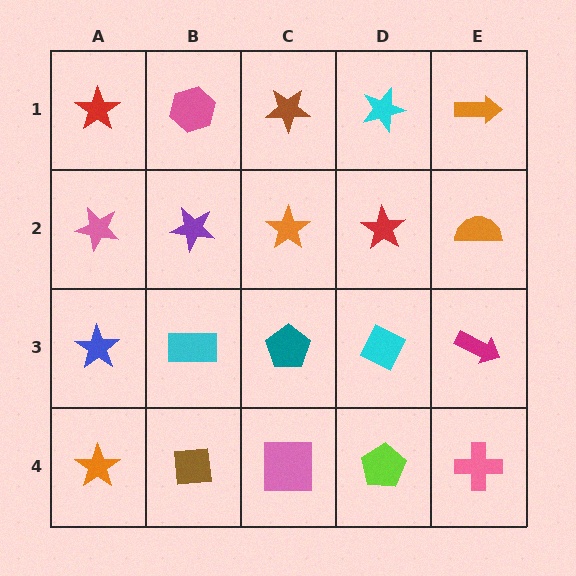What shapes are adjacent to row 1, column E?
An orange semicircle (row 2, column E), a cyan star (row 1, column D).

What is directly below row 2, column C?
A teal pentagon.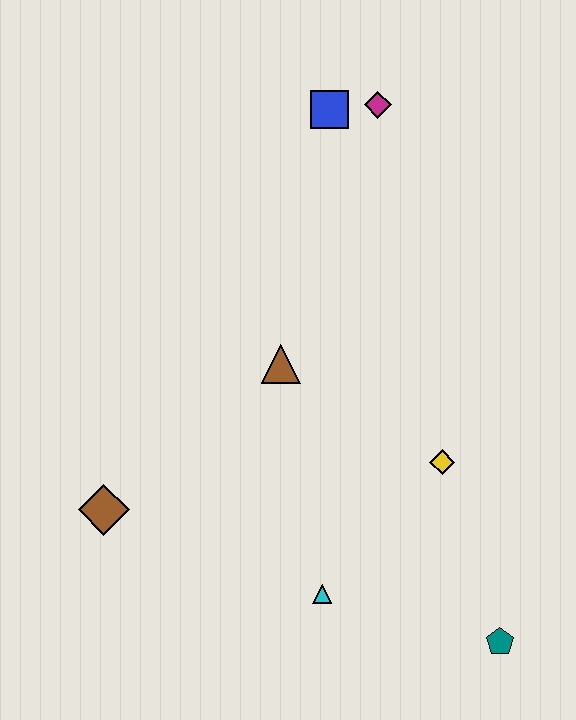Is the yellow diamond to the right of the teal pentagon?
No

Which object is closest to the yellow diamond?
The cyan triangle is closest to the yellow diamond.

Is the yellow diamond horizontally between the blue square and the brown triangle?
No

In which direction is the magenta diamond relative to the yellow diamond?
The magenta diamond is above the yellow diamond.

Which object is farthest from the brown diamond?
The magenta diamond is farthest from the brown diamond.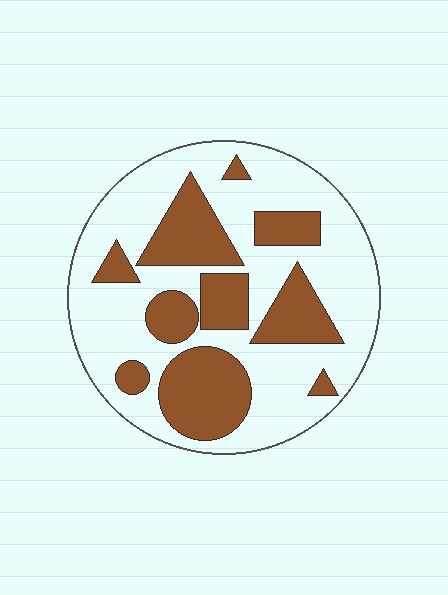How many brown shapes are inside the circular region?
10.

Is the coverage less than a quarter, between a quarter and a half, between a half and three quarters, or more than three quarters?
Between a quarter and a half.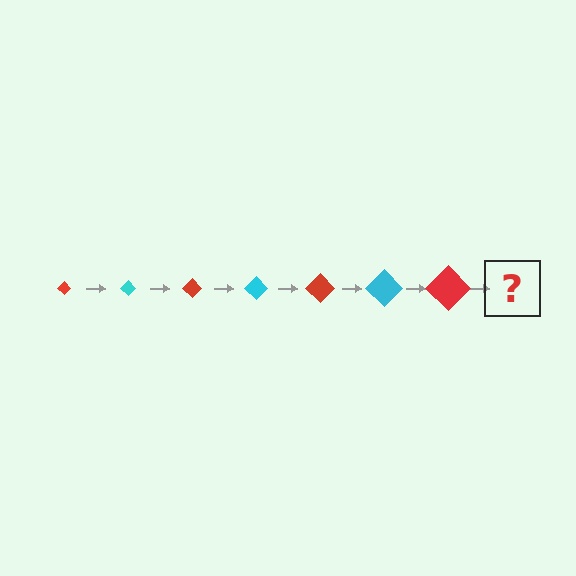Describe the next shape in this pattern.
It should be a cyan diamond, larger than the previous one.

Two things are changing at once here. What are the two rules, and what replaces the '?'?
The two rules are that the diamond grows larger each step and the color cycles through red and cyan. The '?' should be a cyan diamond, larger than the previous one.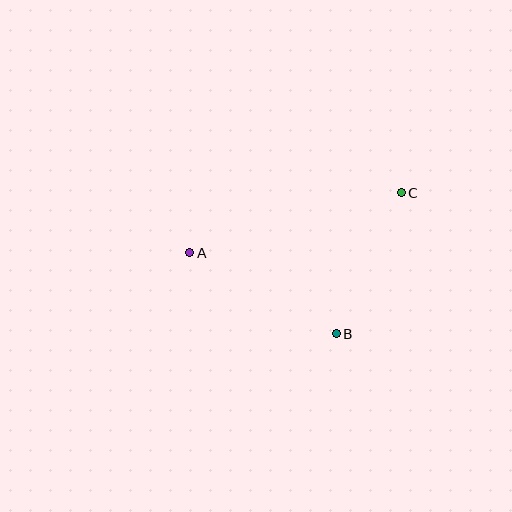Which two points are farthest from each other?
Points A and C are farthest from each other.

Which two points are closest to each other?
Points B and C are closest to each other.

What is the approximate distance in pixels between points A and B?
The distance between A and B is approximately 167 pixels.